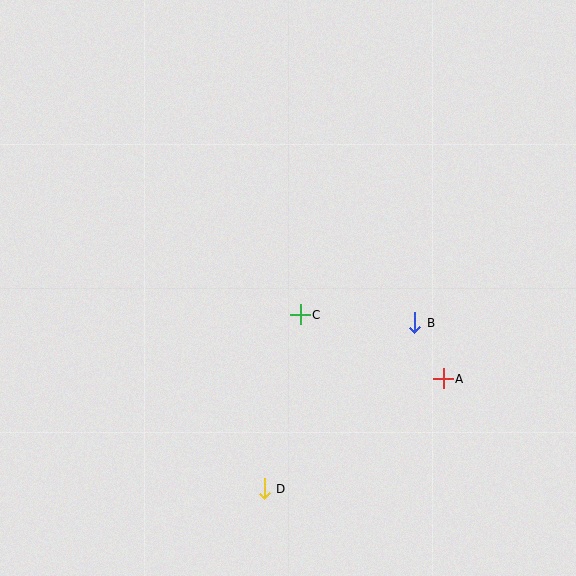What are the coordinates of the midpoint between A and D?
The midpoint between A and D is at (354, 434).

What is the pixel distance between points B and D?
The distance between B and D is 224 pixels.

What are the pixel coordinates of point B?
Point B is at (415, 323).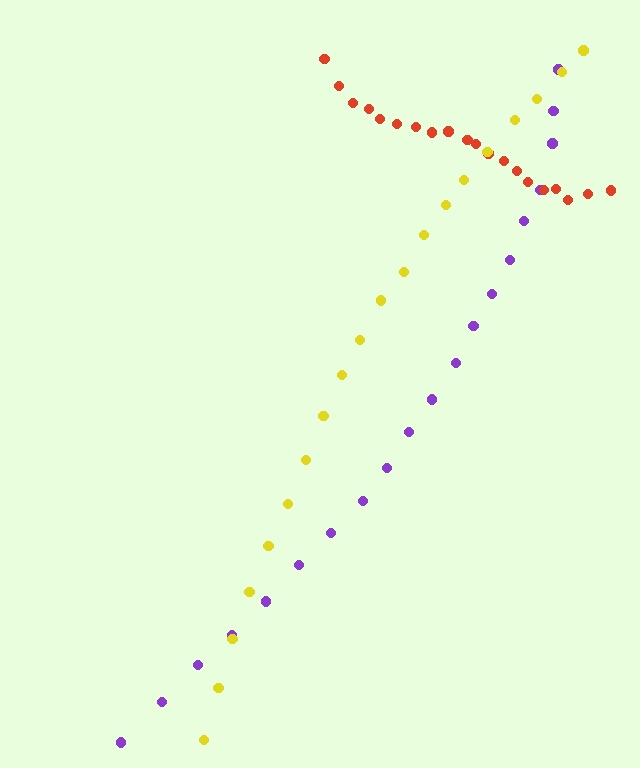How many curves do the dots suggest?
There are 3 distinct paths.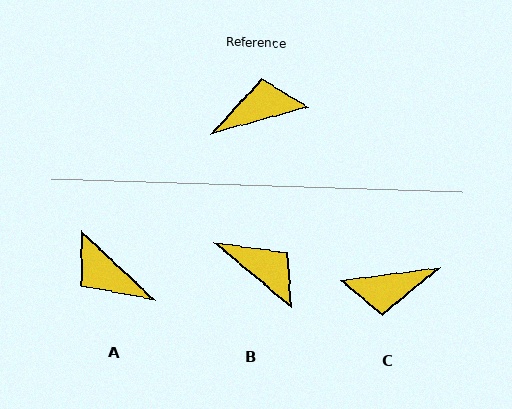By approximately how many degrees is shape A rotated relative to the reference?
Approximately 121 degrees counter-clockwise.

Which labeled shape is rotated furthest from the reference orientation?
C, about 172 degrees away.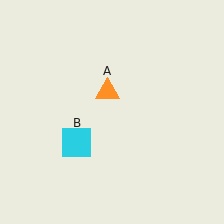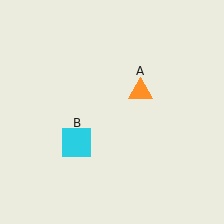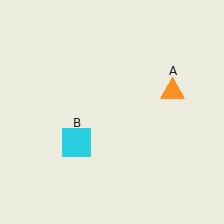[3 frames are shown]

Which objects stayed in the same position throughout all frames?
Cyan square (object B) remained stationary.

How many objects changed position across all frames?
1 object changed position: orange triangle (object A).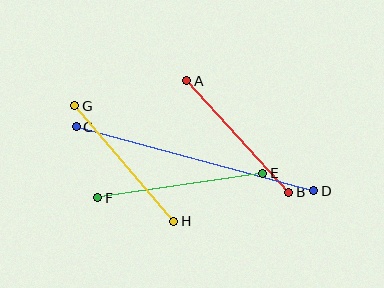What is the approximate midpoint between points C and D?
The midpoint is at approximately (195, 159) pixels.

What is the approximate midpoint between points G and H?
The midpoint is at approximately (124, 164) pixels.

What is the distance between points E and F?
The distance is approximately 167 pixels.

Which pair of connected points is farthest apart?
Points C and D are farthest apart.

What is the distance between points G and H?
The distance is approximately 152 pixels.